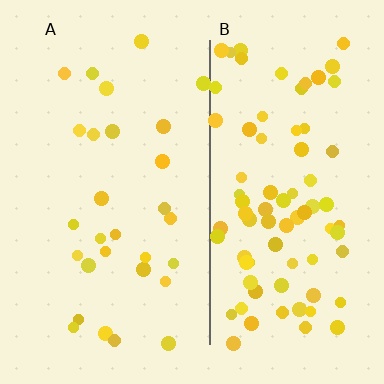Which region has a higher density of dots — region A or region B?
B (the right).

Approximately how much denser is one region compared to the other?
Approximately 2.8× — region B over region A.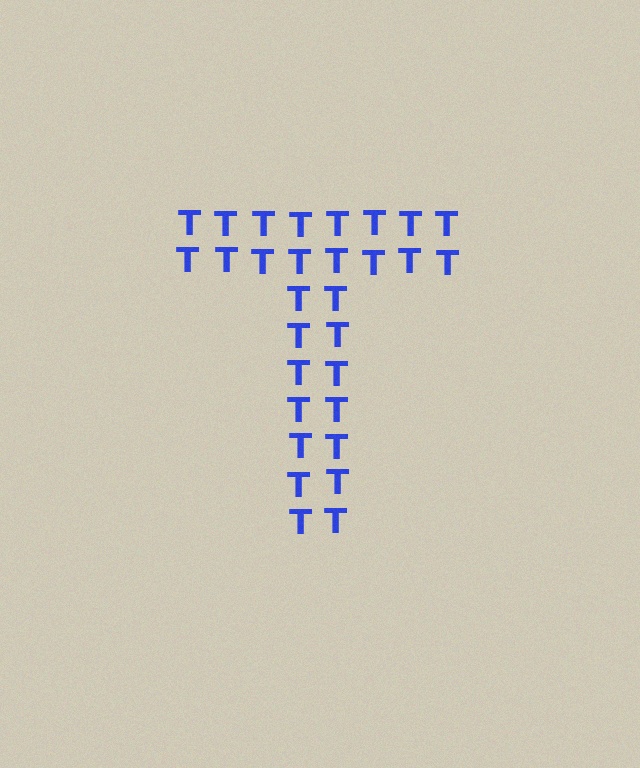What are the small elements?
The small elements are letter T's.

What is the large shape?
The large shape is the letter T.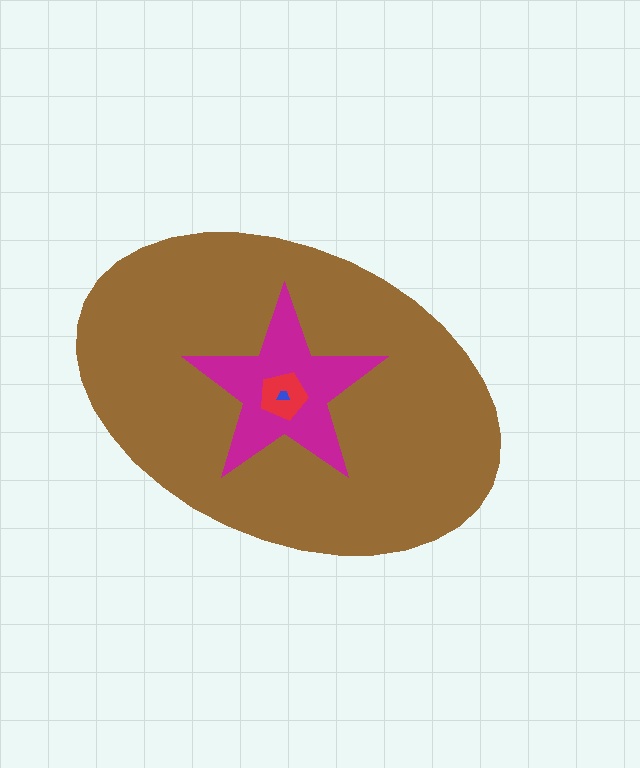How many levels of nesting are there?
4.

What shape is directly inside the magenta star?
The red pentagon.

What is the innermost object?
The blue trapezoid.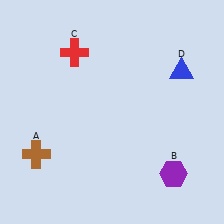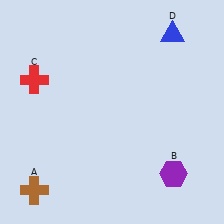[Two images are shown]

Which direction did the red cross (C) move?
The red cross (C) moved left.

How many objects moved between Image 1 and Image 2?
3 objects moved between the two images.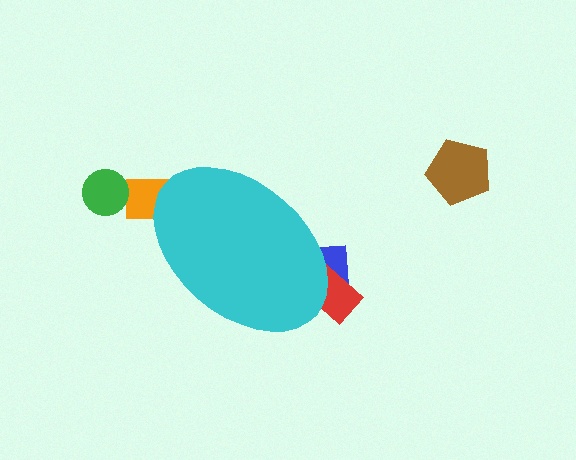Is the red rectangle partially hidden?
Yes, the red rectangle is partially hidden behind the cyan ellipse.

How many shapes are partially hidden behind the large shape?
3 shapes are partially hidden.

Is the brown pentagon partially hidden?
No, the brown pentagon is fully visible.